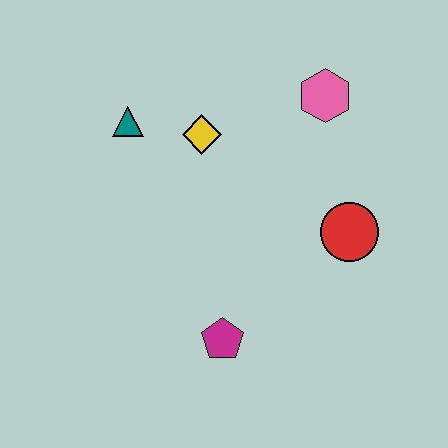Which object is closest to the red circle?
The pink hexagon is closest to the red circle.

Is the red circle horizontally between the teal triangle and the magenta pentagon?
No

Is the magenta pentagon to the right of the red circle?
No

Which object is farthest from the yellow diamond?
The magenta pentagon is farthest from the yellow diamond.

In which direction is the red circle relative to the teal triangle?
The red circle is to the right of the teal triangle.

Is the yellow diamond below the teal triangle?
Yes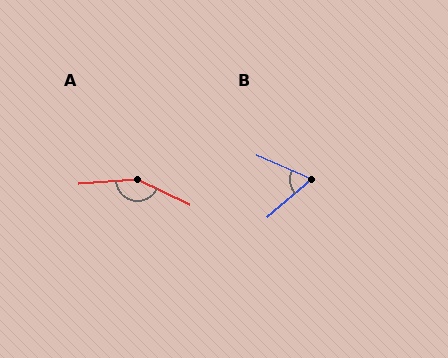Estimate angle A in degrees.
Approximately 149 degrees.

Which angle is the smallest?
B, at approximately 64 degrees.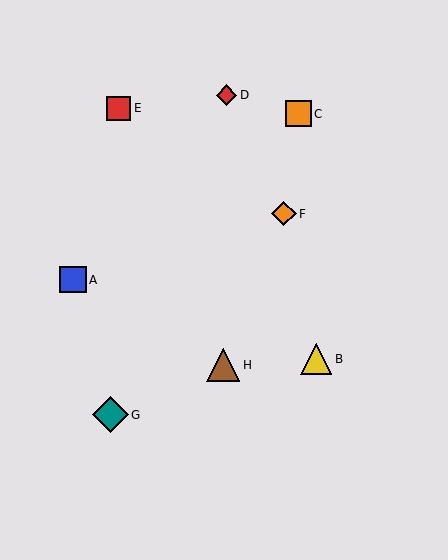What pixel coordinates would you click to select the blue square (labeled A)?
Click at (73, 280) to select the blue square A.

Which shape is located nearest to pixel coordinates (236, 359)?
The brown triangle (labeled H) at (223, 365) is nearest to that location.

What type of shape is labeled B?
Shape B is a yellow triangle.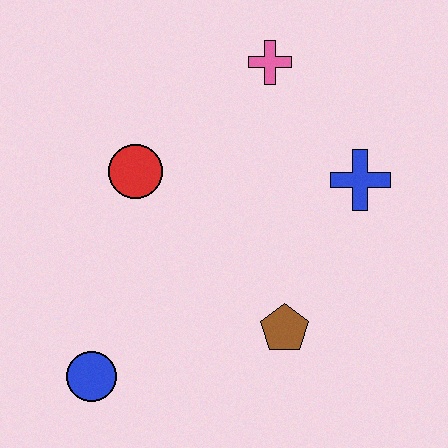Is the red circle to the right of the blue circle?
Yes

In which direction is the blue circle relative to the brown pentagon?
The blue circle is to the left of the brown pentagon.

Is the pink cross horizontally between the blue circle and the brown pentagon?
Yes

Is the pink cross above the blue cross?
Yes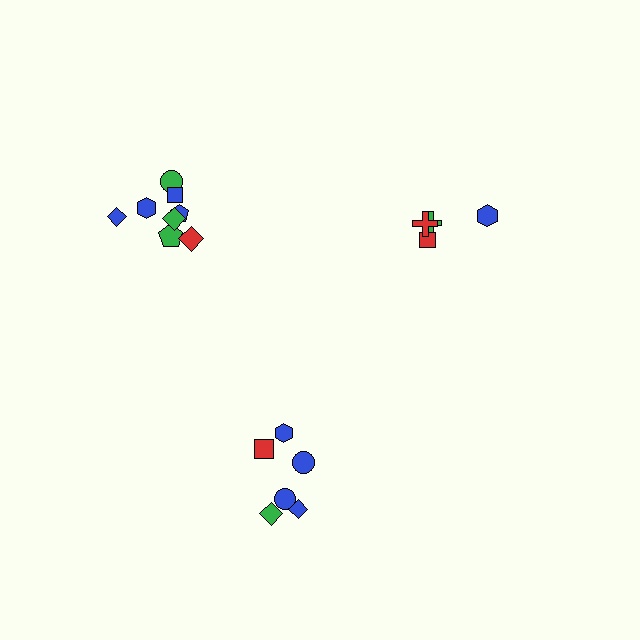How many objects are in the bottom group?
There are 6 objects.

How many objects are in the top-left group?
There are 8 objects.